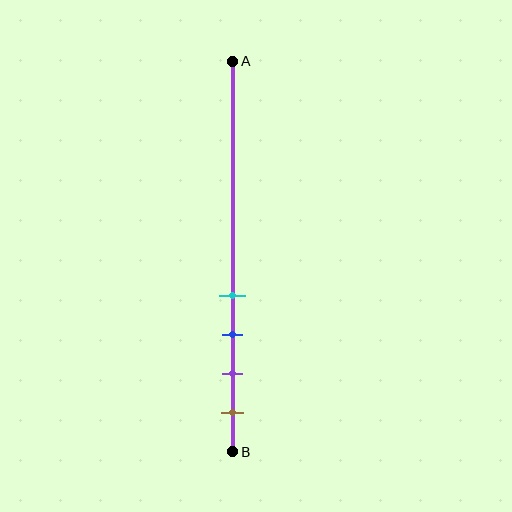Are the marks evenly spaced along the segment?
Yes, the marks are approximately evenly spaced.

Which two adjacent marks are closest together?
The cyan and blue marks are the closest adjacent pair.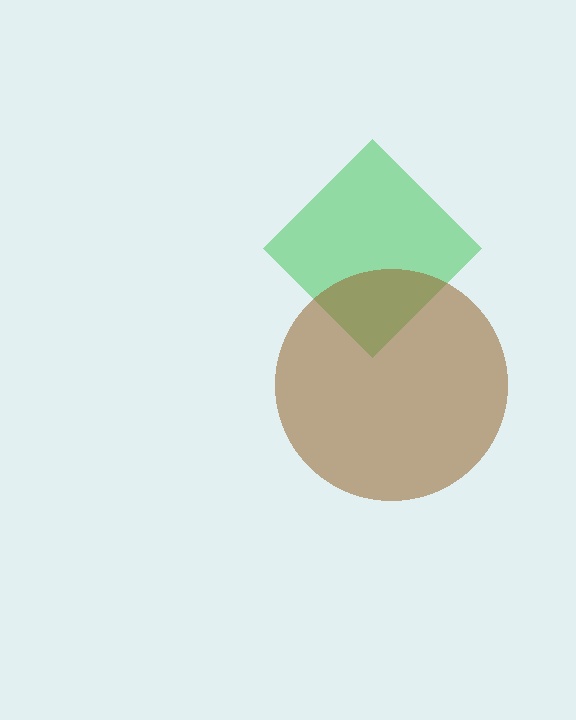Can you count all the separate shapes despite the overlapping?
Yes, there are 2 separate shapes.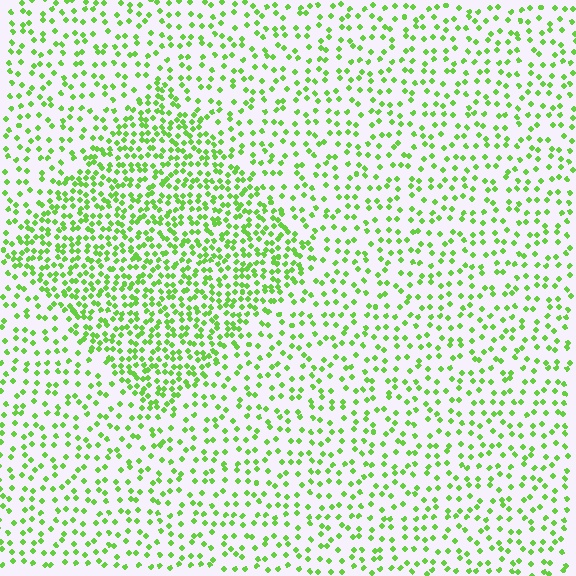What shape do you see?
I see a diamond.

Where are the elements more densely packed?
The elements are more densely packed inside the diamond boundary.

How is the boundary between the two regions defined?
The boundary is defined by a change in element density (approximately 2.0x ratio). All elements are the same color, size, and shape.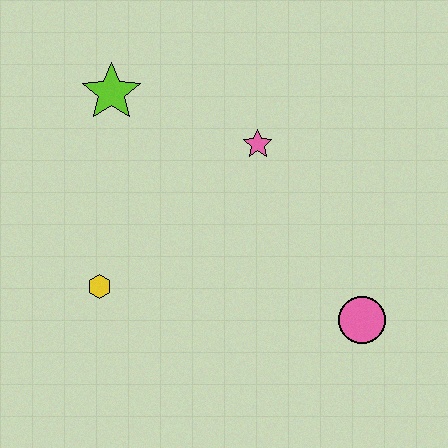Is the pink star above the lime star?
No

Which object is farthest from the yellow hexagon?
The pink circle is farthest from the yellow hexagon.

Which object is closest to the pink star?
The lime star is closest to the pink star.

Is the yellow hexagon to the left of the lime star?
Yes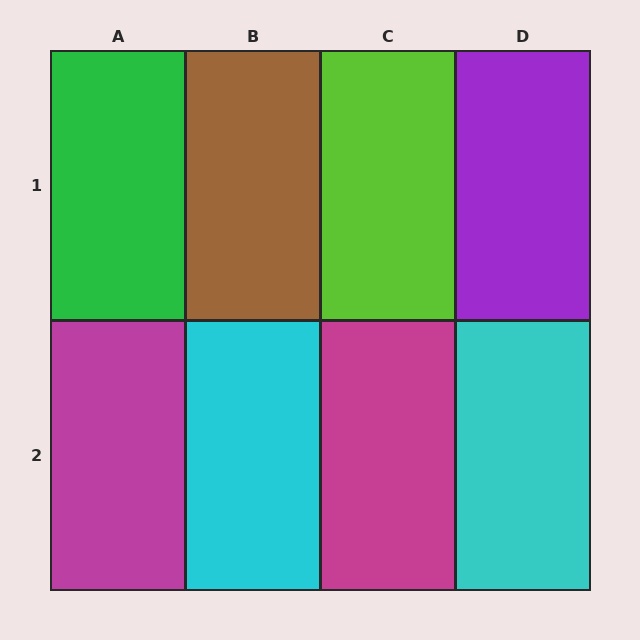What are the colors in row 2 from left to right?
Magenta, cyan, magenta, cyan.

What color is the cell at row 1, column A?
Green.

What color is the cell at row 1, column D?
Purple.